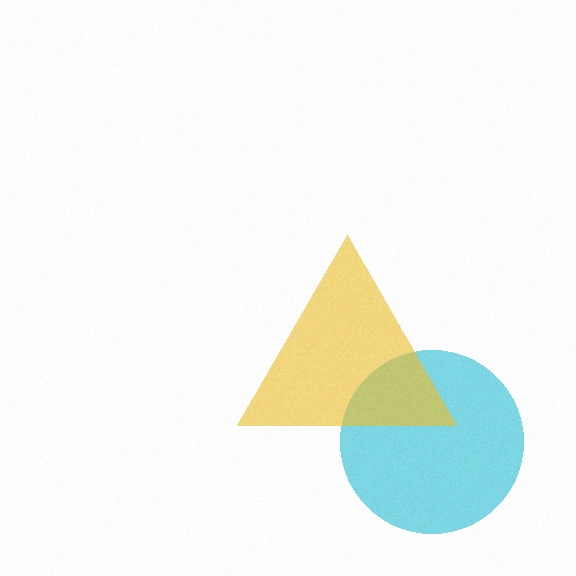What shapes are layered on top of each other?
The layered shapes are: a cyan circle, a yellow triangle.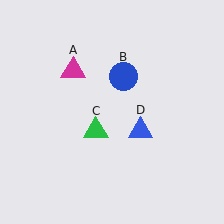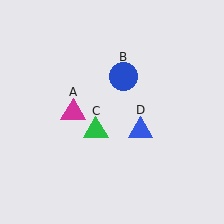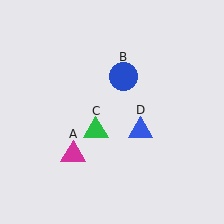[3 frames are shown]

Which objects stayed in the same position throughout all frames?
Blue circle (object B) and green triangle (object C) and blue triangle (object D) remained stationary.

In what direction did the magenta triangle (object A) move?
The magenta triangle (object A) moved down.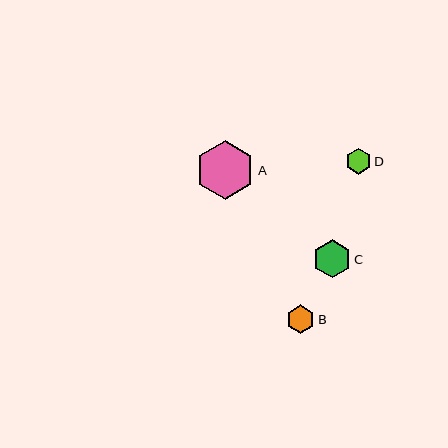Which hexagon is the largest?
Hexagon A is the largest with a size of approximately 59 pixels.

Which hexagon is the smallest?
Hexagon D is the smallest with a size of approximately 26 pixels.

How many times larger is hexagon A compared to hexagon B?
Hexagon A is approximately 2.1 times the size of hexagon B.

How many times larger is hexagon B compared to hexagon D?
Hexagon B is approximately 1.1 times the size of hexagon D.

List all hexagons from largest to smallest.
From largest to smallest: A, C, B, D.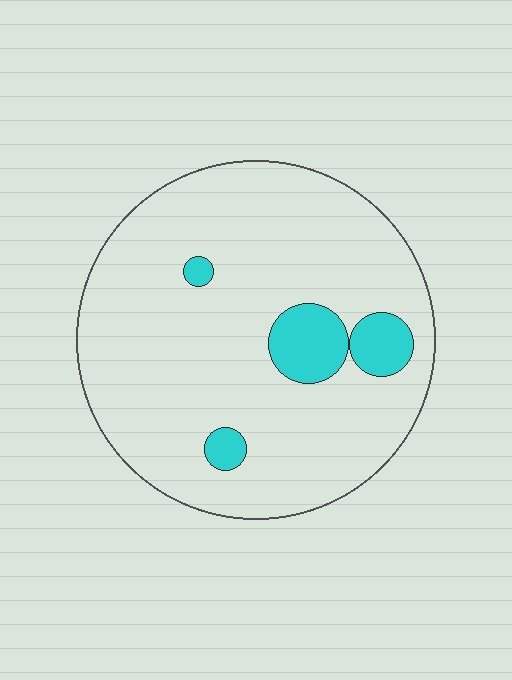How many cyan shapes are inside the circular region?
4.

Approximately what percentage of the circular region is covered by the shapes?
Approximately 10%.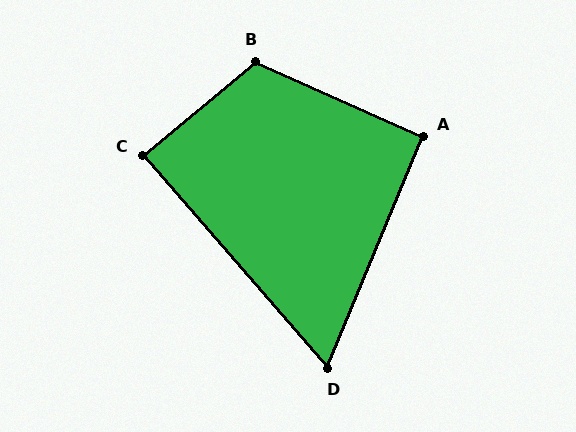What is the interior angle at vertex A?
Approximately 91 degrees (approximately right).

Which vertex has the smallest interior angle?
D, at approximately 64 degrees.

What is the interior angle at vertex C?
Approximately 89 degrees (approximately right).